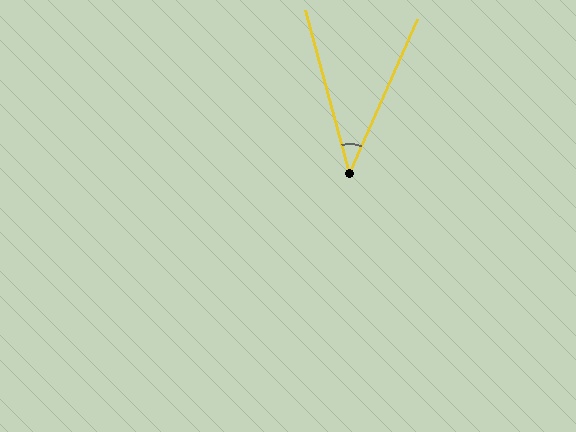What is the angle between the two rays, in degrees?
Approximately 39 degrees.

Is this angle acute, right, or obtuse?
It is acute.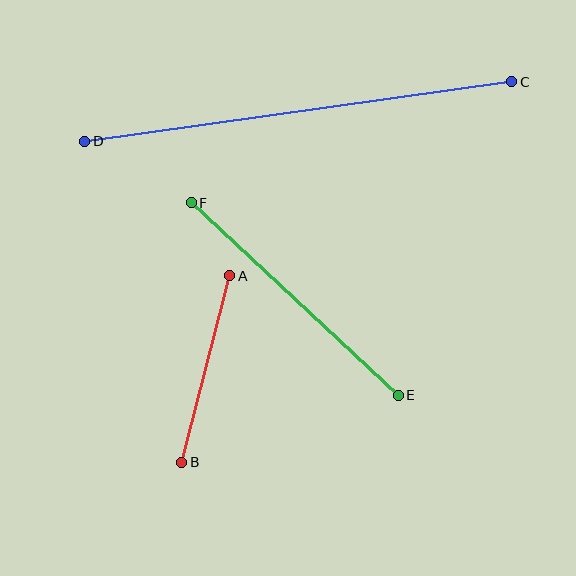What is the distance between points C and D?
The distance is approximately 431 pixels.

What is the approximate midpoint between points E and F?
The midpoint is at approximately (295, 299) pixels.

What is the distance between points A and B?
The distance is approximately 193 pixels.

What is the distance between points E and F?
The distance is approximately 283 pixels.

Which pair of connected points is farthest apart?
Points C and D are farthest apart.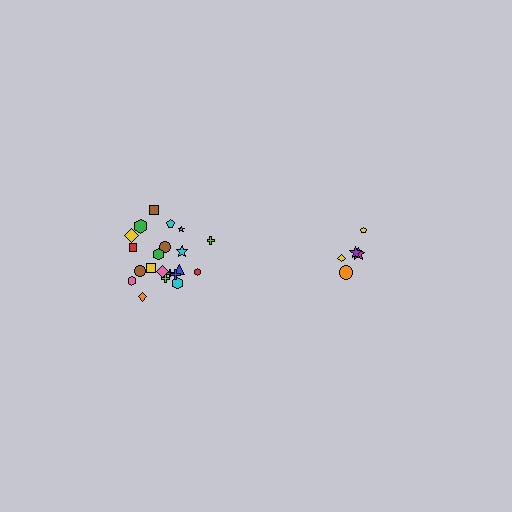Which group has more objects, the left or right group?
The left group.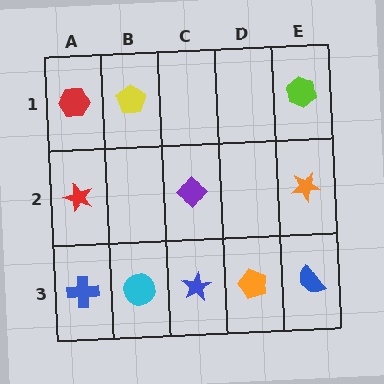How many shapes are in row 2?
3 shapes.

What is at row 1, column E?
A lime hexagon.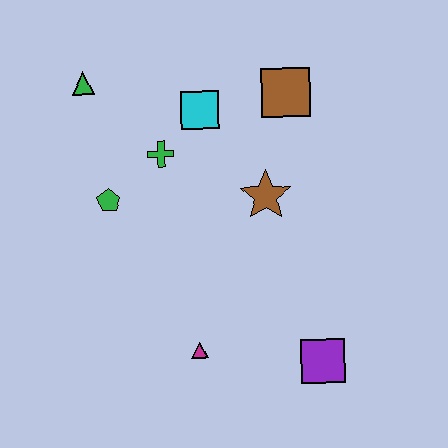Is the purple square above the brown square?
No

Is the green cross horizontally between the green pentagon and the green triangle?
No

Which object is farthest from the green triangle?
The purple square is farthest from the green triangle.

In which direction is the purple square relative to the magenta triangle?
The purple square is to the right of the magenta triangle.